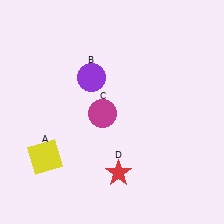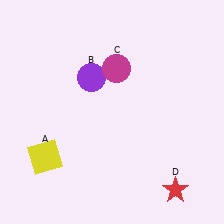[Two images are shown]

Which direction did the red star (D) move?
The red star (D) moved right.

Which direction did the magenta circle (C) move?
The magenta circle (C) moved up.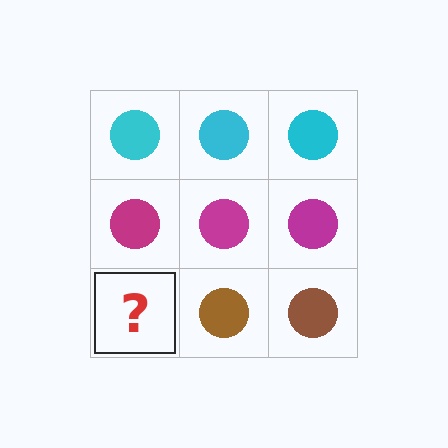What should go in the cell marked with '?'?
The missing cell should contain a brown circle.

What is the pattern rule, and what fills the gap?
The rule is that each row has a consistent color. The gap should be filled with a brown circle.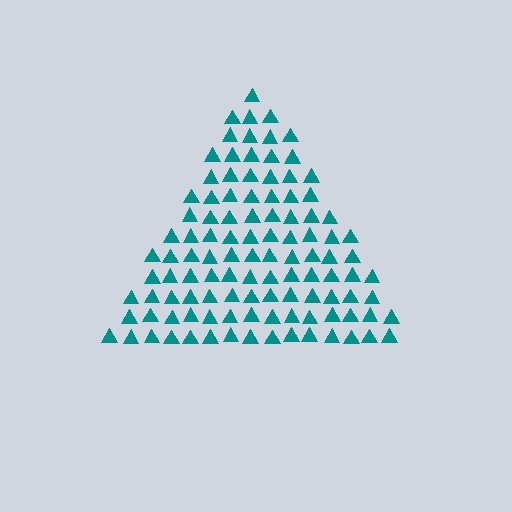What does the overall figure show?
The overall figure shows a triangle.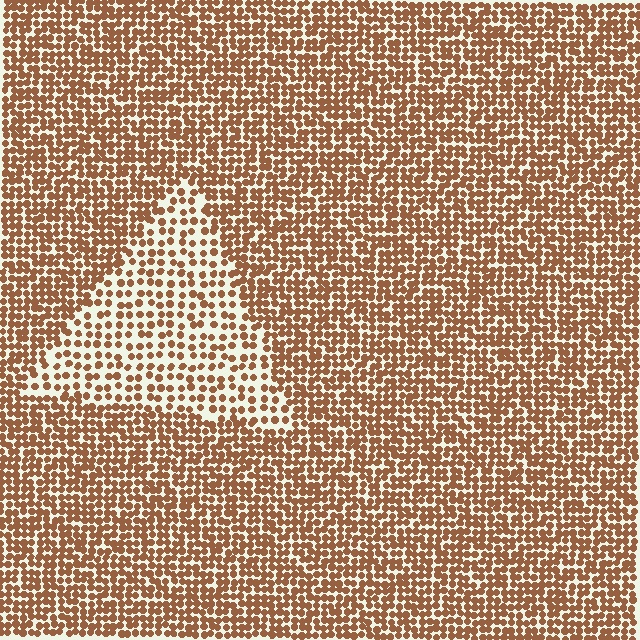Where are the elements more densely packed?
The elements are more densely packed outside the triangle boundary.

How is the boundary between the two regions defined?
The boundary is defined by a change in element density (approximately 1.9x ratio). All elements are the same color, size, and shape.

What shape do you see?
I see a triangle.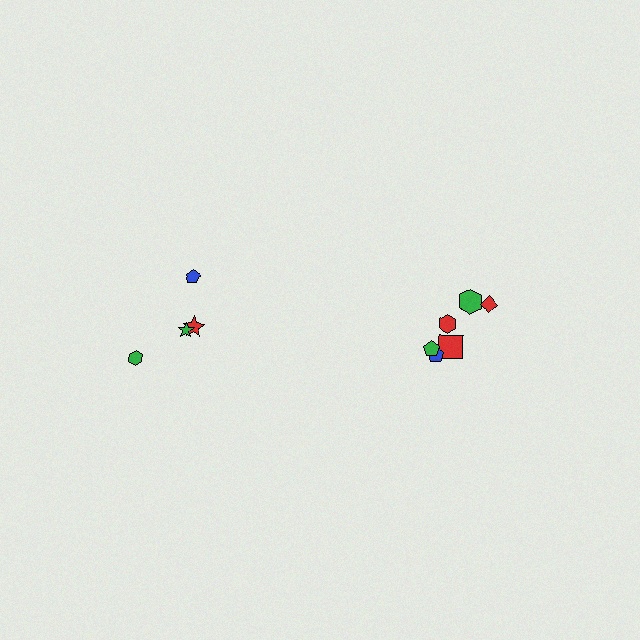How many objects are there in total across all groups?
There are 10 objects.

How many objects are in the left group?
There are 4 objects.